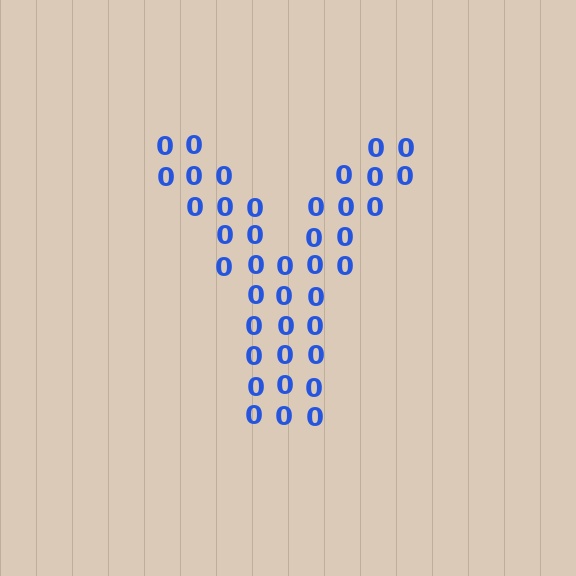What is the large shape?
The large shape is the letter Y.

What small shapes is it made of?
It is made of small digit 0's.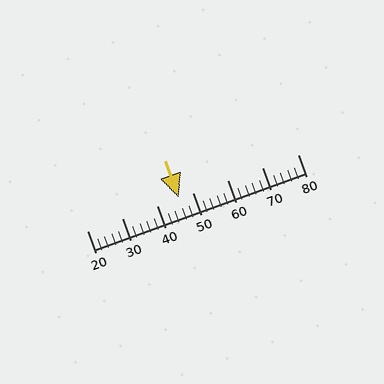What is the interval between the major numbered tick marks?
The major tick marks are spaced 10 units apart.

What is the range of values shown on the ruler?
The ruler shows values from 20 to 80.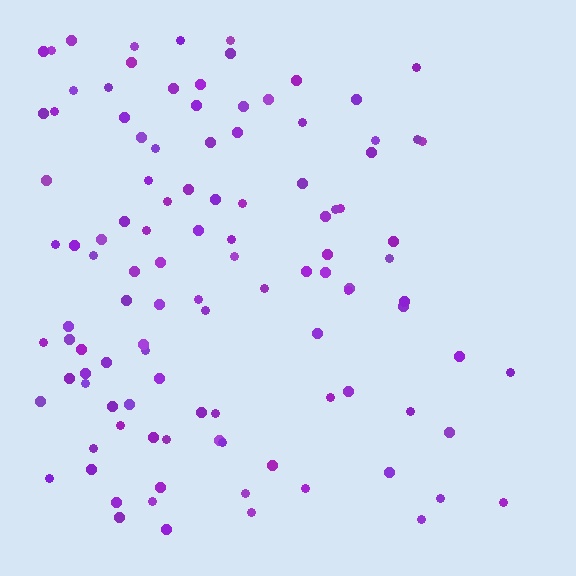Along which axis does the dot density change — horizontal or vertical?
Horizontal.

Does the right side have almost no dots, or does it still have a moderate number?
Still a moderate number, just noticeably fewer than the left.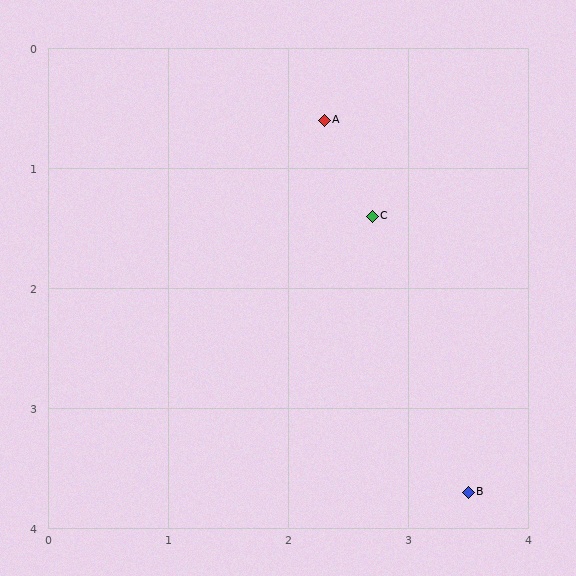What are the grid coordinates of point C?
Point C is at approximately (2.7, 1.4).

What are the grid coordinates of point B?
Point B is at approximately (3.5, 3.7).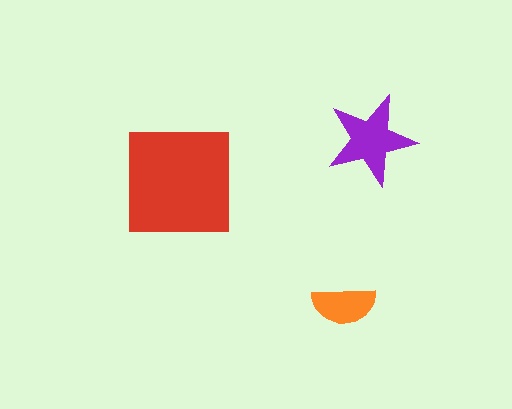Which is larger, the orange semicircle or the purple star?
The purple star.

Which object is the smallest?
The orange semicircle.